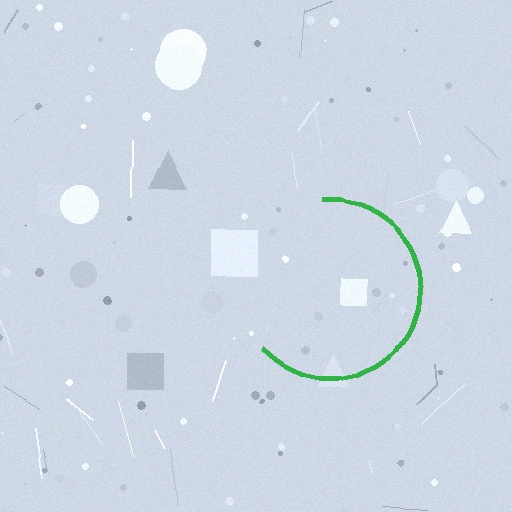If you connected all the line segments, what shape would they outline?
They would outline a circle.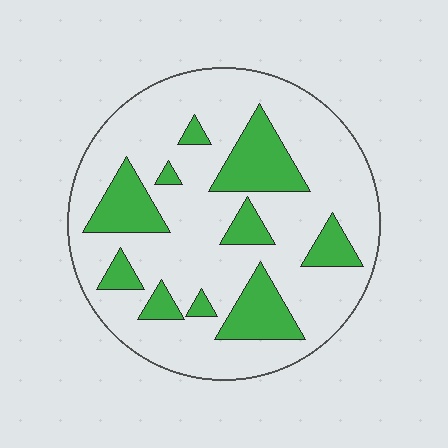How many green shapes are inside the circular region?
10.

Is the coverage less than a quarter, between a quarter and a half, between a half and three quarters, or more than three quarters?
Less than a quarter.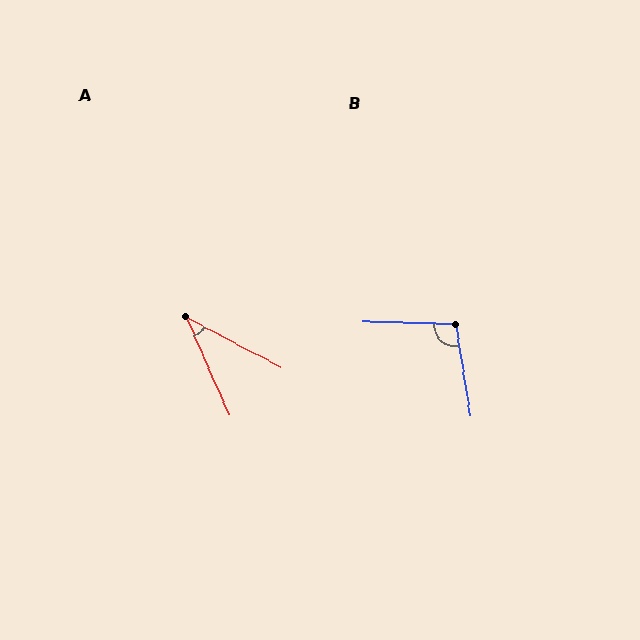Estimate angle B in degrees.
Approximately 101 degrees.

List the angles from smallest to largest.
A (39°), B (101°).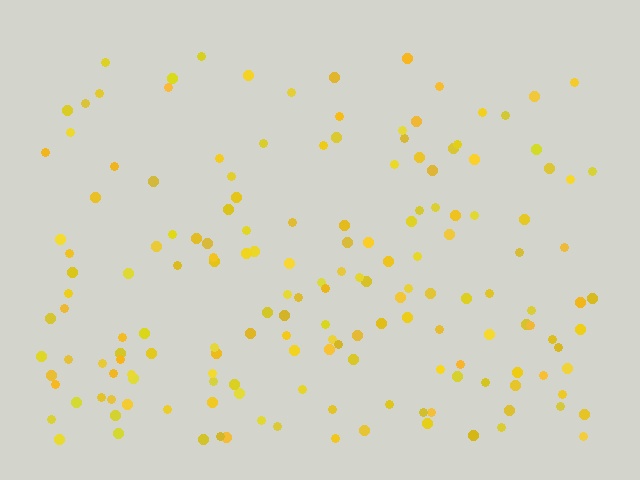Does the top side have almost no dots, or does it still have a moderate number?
Still a moderate number, just noticeably fewer than the bottom.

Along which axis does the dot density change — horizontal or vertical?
Vertical.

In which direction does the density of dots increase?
From top to bottom, with the bottom side densest.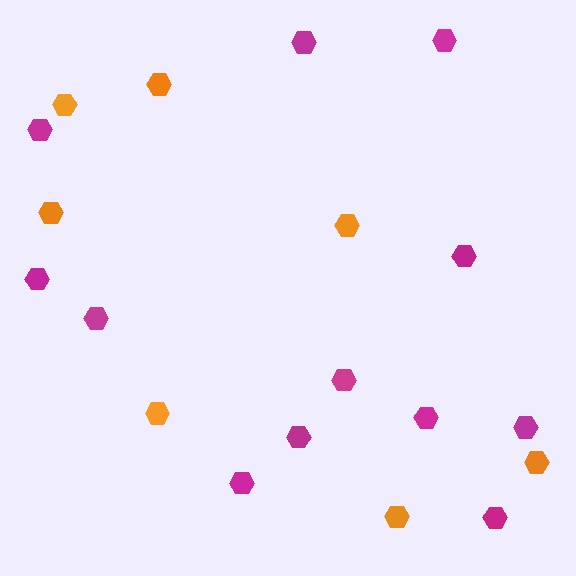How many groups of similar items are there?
There are 2 groups: one group of magenta hexagons (12) and one group of orange hexagons (7).